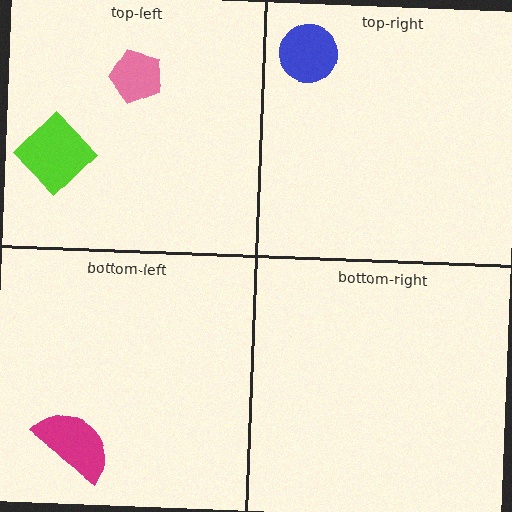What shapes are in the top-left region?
The lime diamond, the pink pentagon.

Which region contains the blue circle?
The top-right region.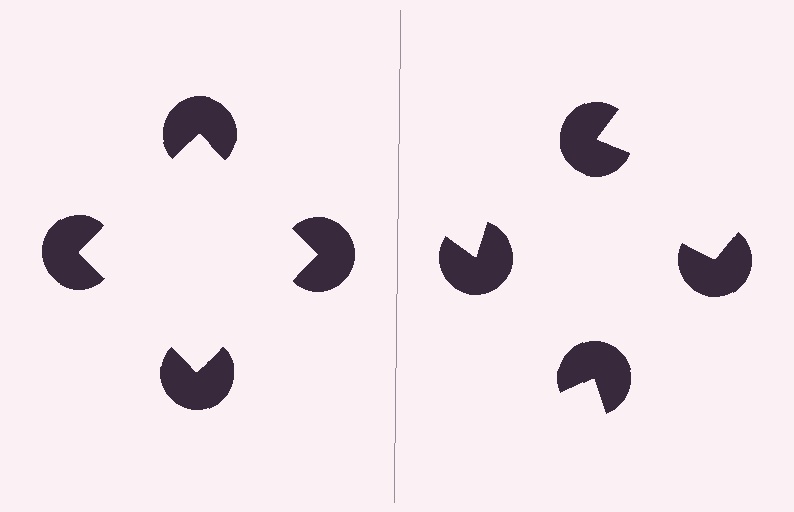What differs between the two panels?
The pac-man discs are positioned identically on both sides; only the wedge orientations differ. On the left they align to a square; on the right they are misaligned.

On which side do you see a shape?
An illusory square appears on the left side. On the right side the wedge cuts are rotated, so no coherent shape forms.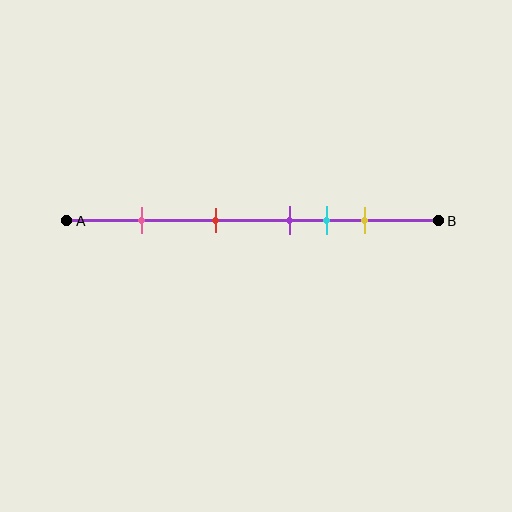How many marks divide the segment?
There are 5 marks dividing the segment.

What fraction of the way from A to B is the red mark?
The red mark is approximately 40% (0.4) of the way from A to B.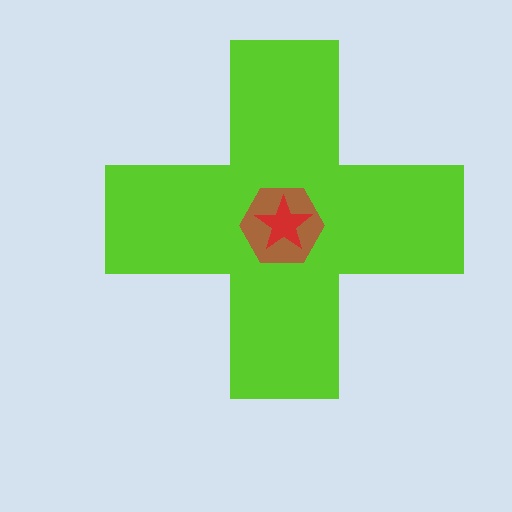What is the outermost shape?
The lime cross.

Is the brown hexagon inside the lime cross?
Yes.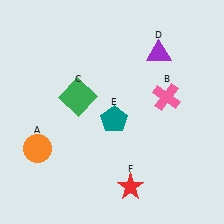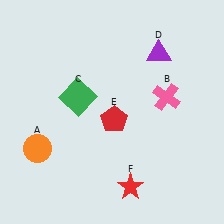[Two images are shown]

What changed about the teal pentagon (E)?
In Image 1, E is teal. In Image 2, it changed to red.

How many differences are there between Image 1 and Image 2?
There is 1 difference between the two images.